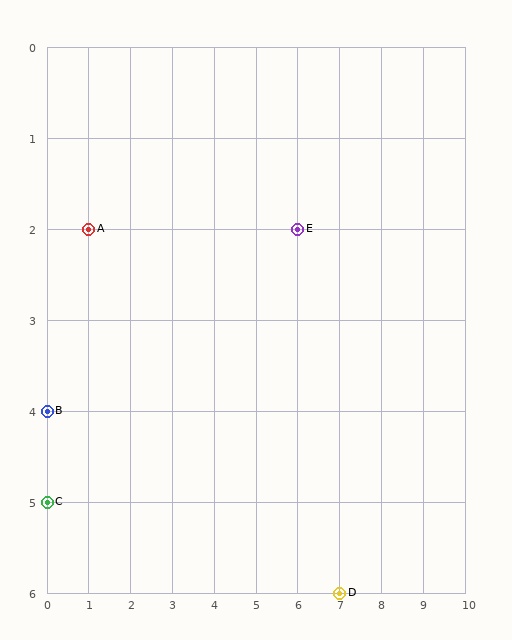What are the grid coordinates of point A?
Point A is at grid coordinates (1, 2).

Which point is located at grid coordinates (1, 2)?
Point A is at (1, 2).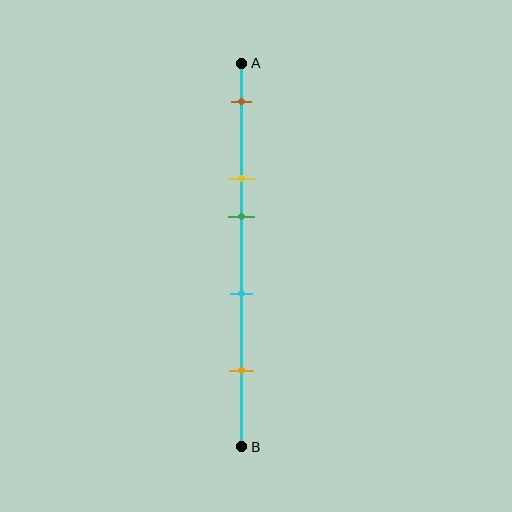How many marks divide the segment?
There are 5 marks dividing the segment.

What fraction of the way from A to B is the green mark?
The green mark is approximately 40% (0.4) of the way from A to B.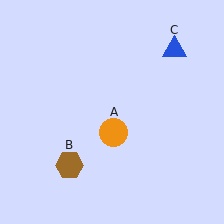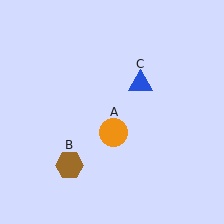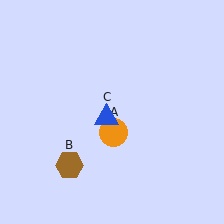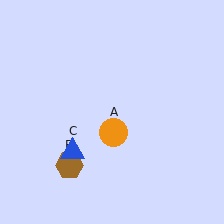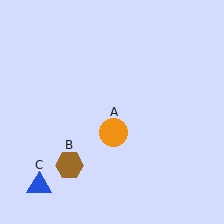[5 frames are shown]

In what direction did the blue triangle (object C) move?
The blue triangle (object C) moved down and to the left.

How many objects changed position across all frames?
1 object changed position: blue triangle (object C).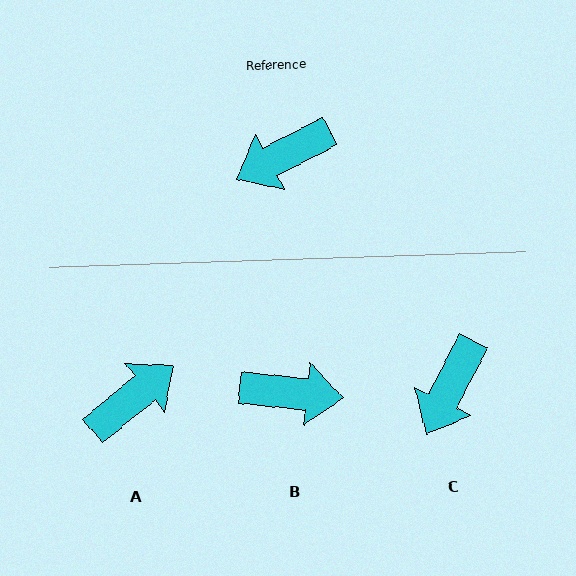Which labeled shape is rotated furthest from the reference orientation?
A, about 168 degrees away.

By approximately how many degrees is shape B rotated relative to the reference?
Approximately 147 degrees counter-clockwise.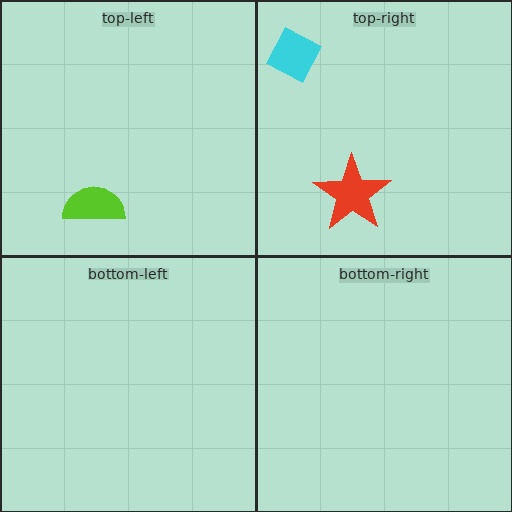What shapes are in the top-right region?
The cyan diamond, the red star.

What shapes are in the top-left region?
The lime semicircle.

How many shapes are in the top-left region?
1.